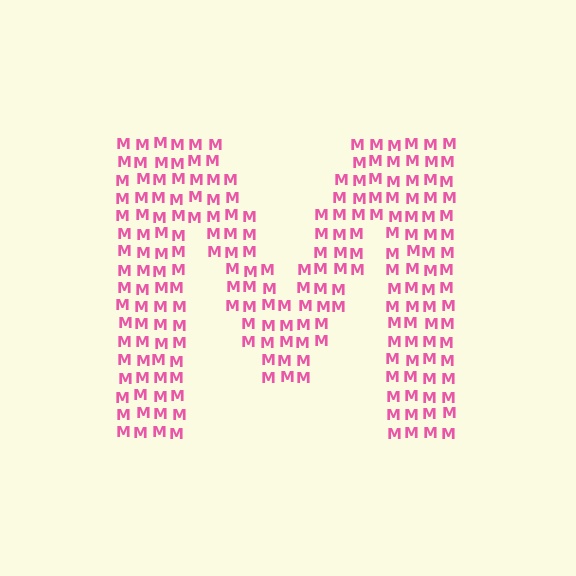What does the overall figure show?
The overall figure shows the letter M.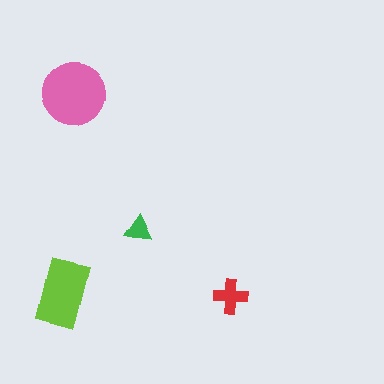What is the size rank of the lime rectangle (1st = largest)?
2nd.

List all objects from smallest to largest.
The green triangle, the red cross, the lime rectangle, the pink circle.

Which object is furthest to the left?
The lime rectangle is leftmost.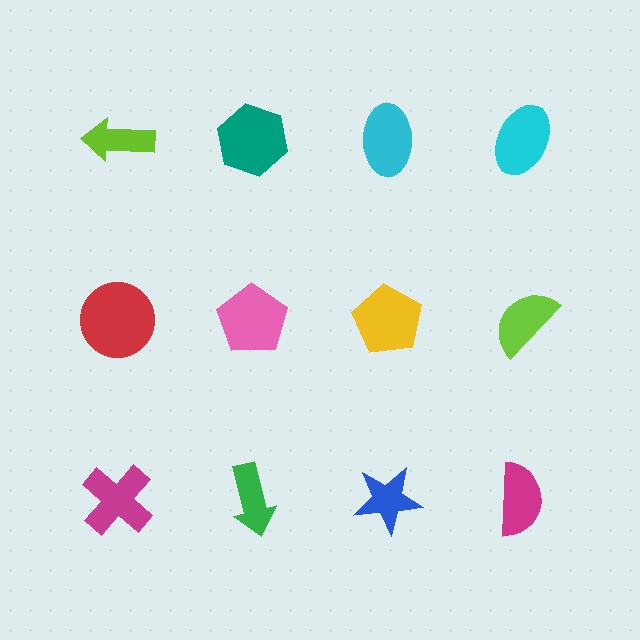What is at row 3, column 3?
A blue star.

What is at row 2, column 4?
A lime semicircle.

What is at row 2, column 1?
A red circle.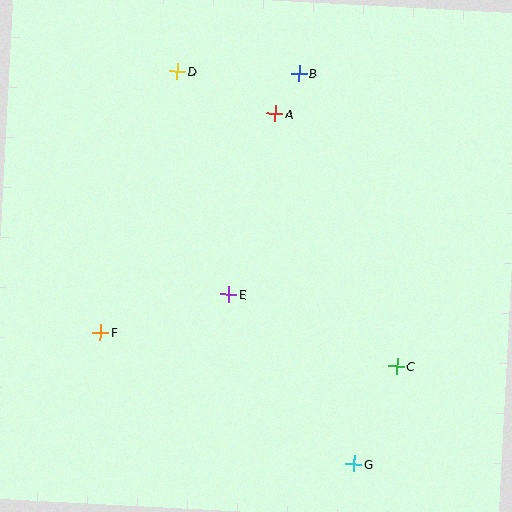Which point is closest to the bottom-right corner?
Point G is closest to the bottom-right corner.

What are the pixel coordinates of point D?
Point D is at (177, 71).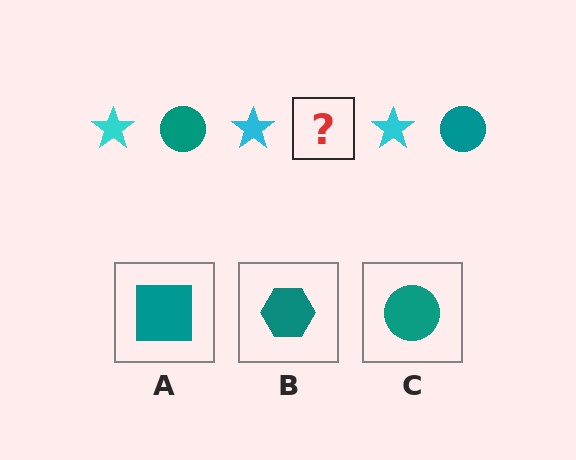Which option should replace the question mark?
Option C.